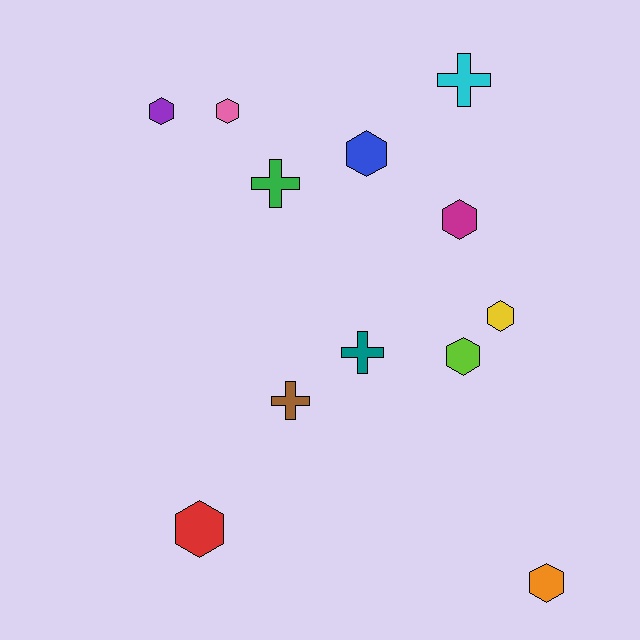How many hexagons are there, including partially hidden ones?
There are 8 hexagons.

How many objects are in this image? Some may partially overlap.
There are 12 objects.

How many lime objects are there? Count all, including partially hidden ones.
There is 1 lime object.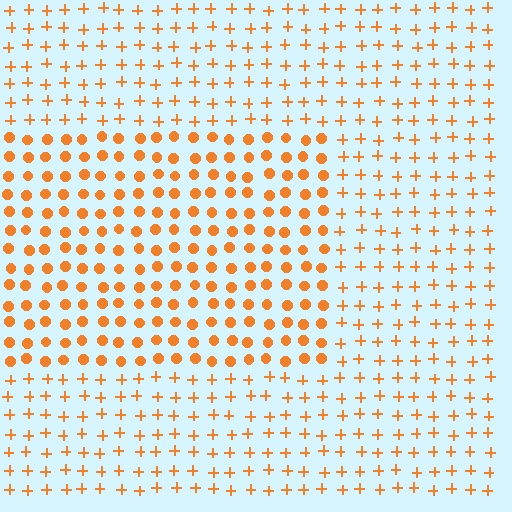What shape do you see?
I see a rectangle.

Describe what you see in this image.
The image is filled with small orange elements arranged in a uniform grid. A rectangle-shaped region contains circles, while the surrounding area contains plus signs. The boundary is defined purely by the change in element shape.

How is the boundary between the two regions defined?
The boundary is defined by a change in element shape: circles inside vs. plus signs outside. All elements share the same color and spacing.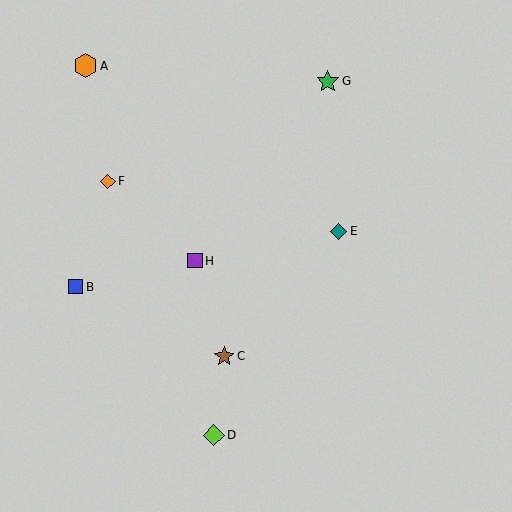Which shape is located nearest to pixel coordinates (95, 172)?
The orange diamond (labeled F) at (108, 181) is nearest to that location.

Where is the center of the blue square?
The center of the blue square is at (76, 287).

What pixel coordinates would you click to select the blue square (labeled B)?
Click at (76, 287) to select the blue square B.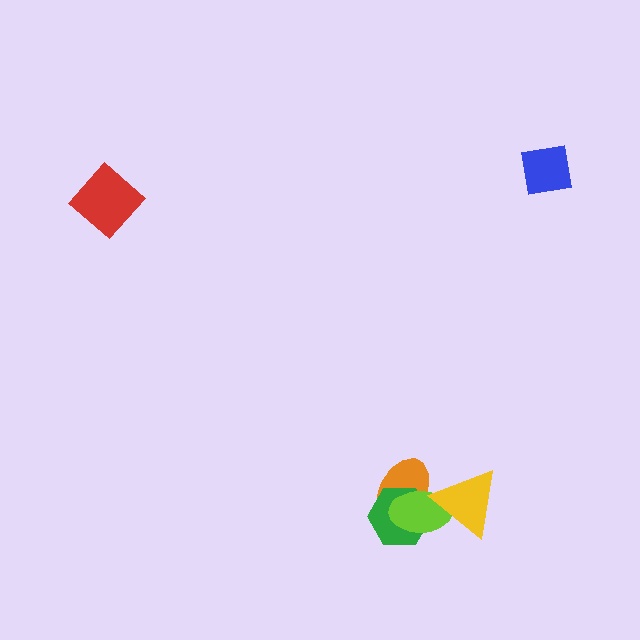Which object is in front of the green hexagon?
The lime ellipse is in front of the green hexagon.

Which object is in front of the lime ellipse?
The yellow triangle is in front of the lime ellipse.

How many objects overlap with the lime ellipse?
3 objects overlap with the lime ellipse.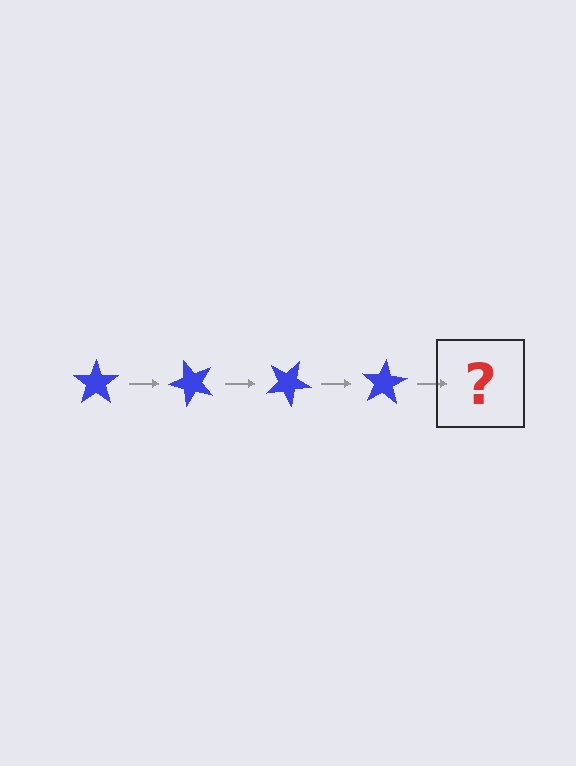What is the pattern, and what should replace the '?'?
The pattern is that the star rotates 50 degrees each step. The '?' should be a blue star rotated 200 degrees.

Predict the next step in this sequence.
The next step is a blue star rotated 200 degrees.